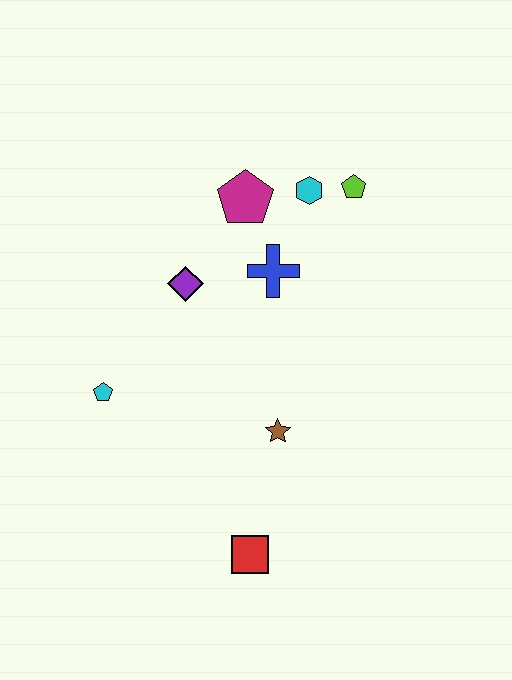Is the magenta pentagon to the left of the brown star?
Yes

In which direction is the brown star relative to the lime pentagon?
The brown star is below the lime pentagon.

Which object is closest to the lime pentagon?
The cyan hexagon is closest to the lime pentagon.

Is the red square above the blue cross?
No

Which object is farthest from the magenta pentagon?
The red square is farthest from the magenta pentagon.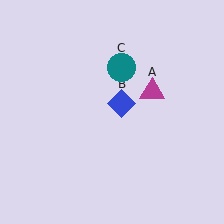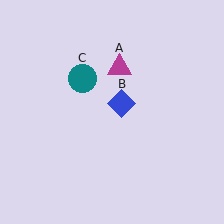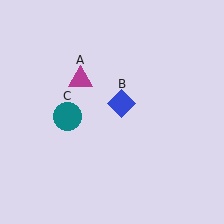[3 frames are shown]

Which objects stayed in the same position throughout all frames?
Blue diamond (object B) remained stationary.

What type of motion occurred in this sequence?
The magenta triangle (object A), teal circle (object C) rotated counterclockwise around the center of the scene.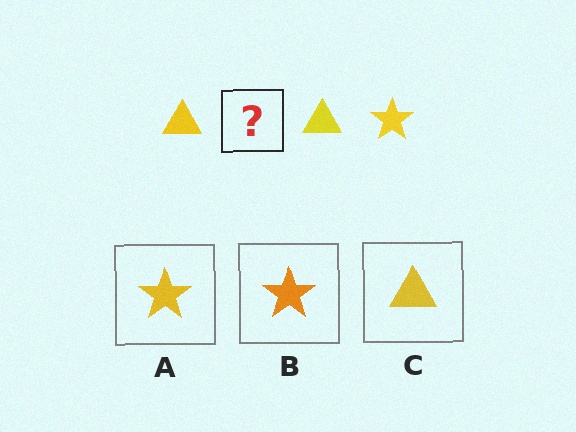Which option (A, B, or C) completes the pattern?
A.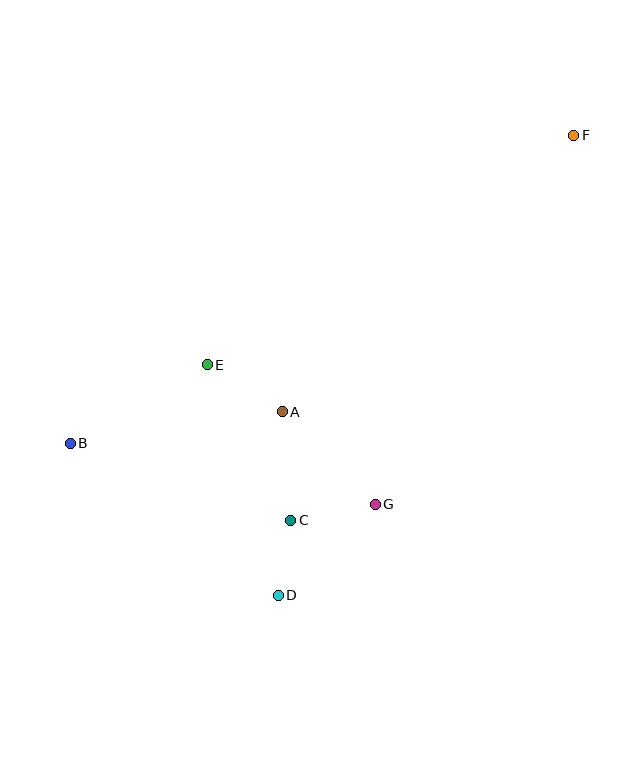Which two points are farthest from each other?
Points B and F are farthest from each other.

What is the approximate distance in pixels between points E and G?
The distance between E and G is approximately 218 pixels.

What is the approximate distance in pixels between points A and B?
The distance between A and B is approximately 215 pixels.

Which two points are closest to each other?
Points C and D are closest to each other.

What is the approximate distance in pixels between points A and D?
The distance between A and D is approximately 184 pixels.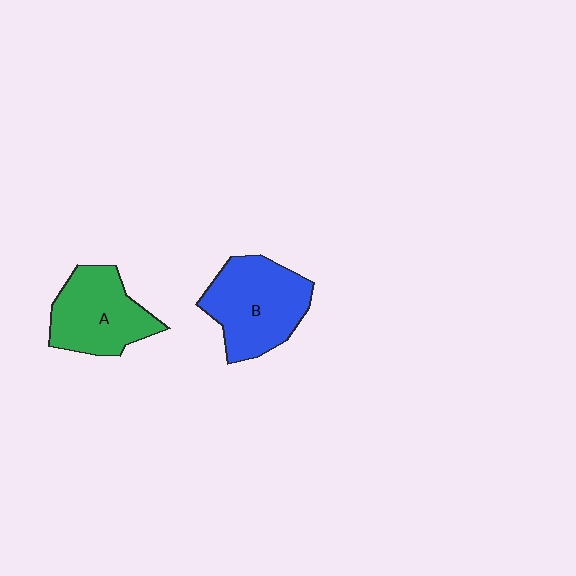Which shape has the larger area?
Shape B (blue).